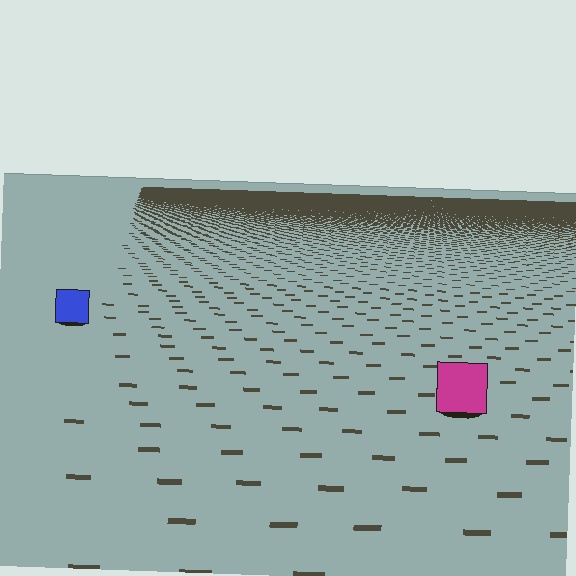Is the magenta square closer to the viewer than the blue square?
Yes. The magenta square is closer — you can tell from the texture gradient: the ground texture is coarser near it.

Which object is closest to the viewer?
The magenta square is closest. The texture marks near it are larger and more spread out.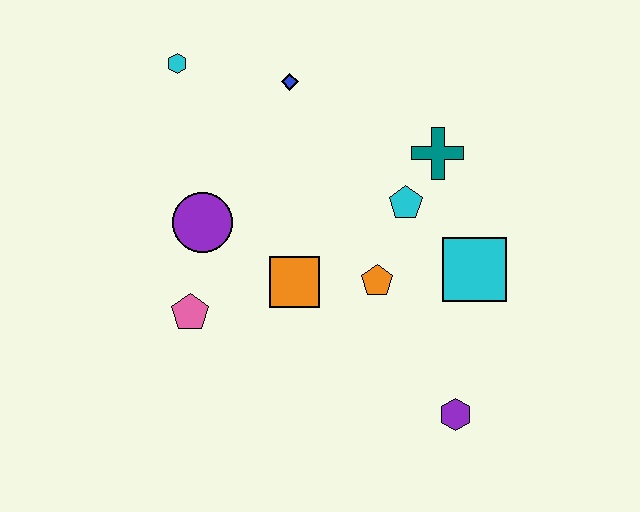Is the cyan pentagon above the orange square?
Yes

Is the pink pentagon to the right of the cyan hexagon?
Yes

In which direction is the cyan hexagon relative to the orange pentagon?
The cyan hexagon is above the orange pentagon.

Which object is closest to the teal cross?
The cyan pentagon is closest to the teal cross.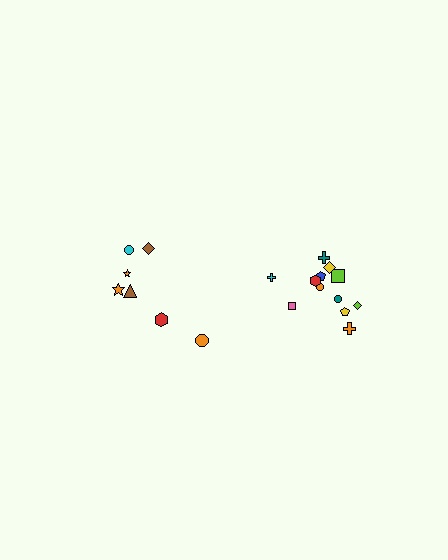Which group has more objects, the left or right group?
The right group.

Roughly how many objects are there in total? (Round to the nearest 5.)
Roughly 20 objects in total.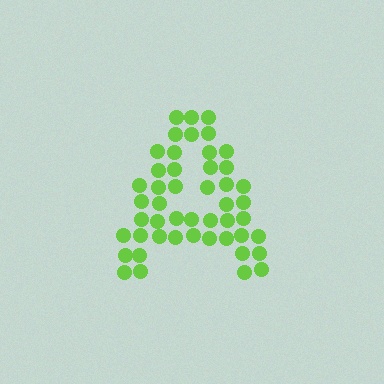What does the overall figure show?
The overall figure shows the letter A.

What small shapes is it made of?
It is made of small circles.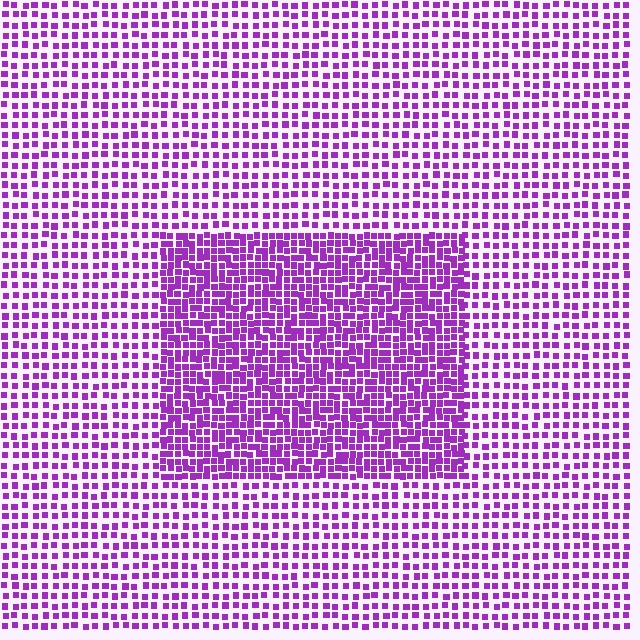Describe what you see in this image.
The image contains small purple elements arranged at two different densities. A rectangle-shaped region is visible where the elements are more densely packed than the surrounding area.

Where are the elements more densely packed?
The elements are more densely packed inside the rectangle boundary.